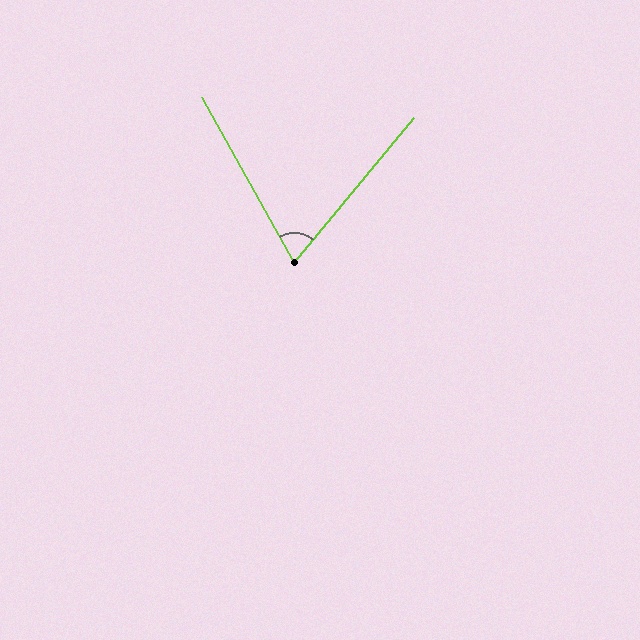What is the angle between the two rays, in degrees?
Approximately 69 degrees.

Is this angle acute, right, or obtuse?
It is acute.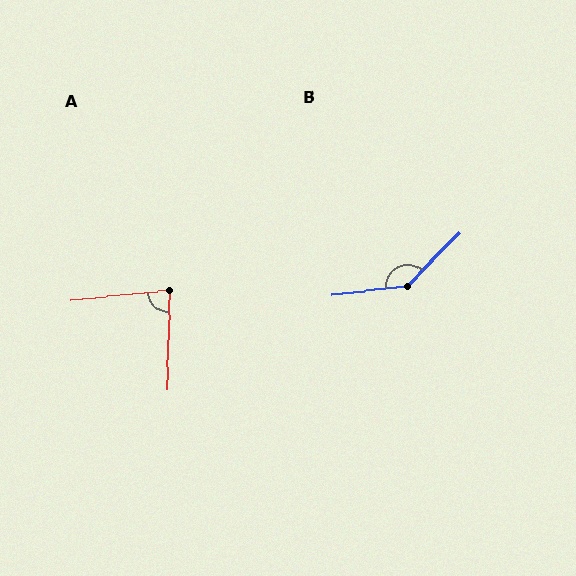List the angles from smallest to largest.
A (83°), B (141°).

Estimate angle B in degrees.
Approximately 141 degrees.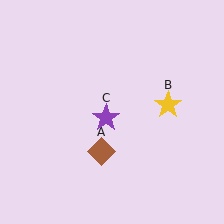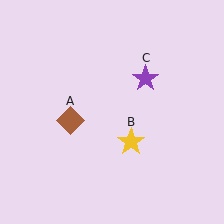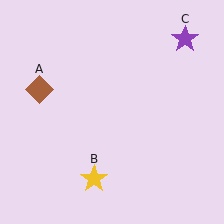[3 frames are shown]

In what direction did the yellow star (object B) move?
The yellow star (object B) moved down and to the left.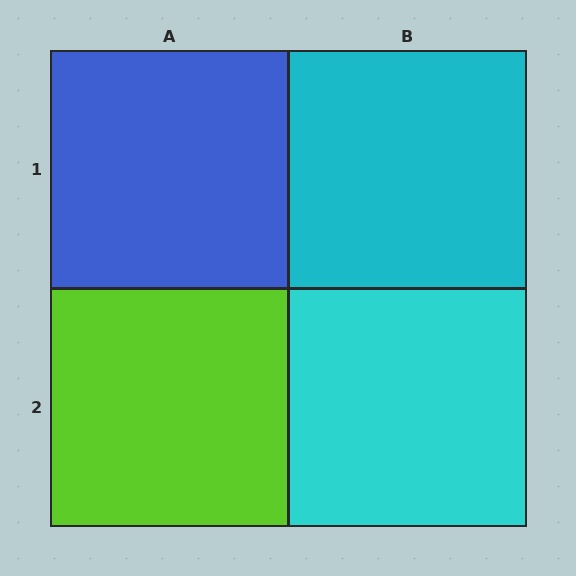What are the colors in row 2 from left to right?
Lime, cyan.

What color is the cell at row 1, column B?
Cyan.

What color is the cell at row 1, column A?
Blue.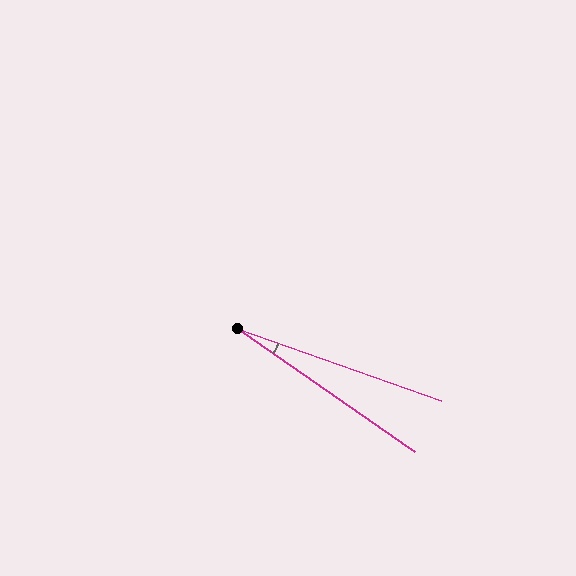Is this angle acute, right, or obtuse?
It is acute.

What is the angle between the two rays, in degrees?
Approximately 15 degrees.